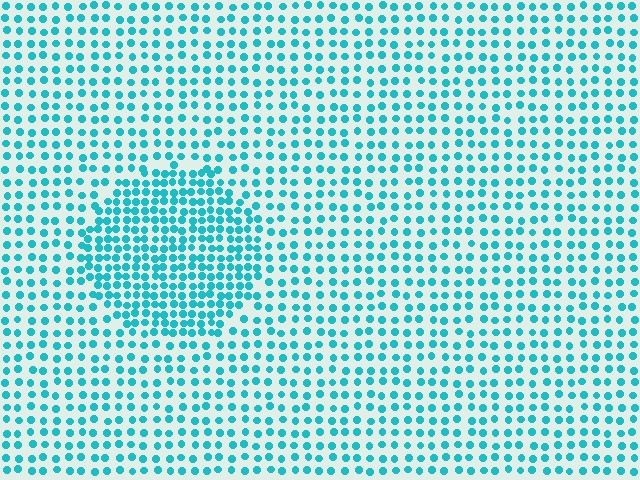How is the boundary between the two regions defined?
The boundary is defined by a change in element density (approximately 1.8x ratio). All elements are the same color, size, and shape.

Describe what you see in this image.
The image contains small cyan elements arranged at two different densities. A circle-shaped region is visible where the elements are more densely packed than the surrounding area.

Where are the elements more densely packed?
The elements are more densely packed inside the circle boundary.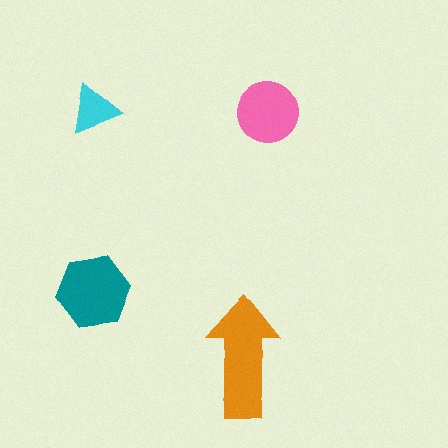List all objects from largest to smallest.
The orange arrow, the teal hexagon, the pink circle, the cyan triangle.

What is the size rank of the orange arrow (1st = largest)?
1st.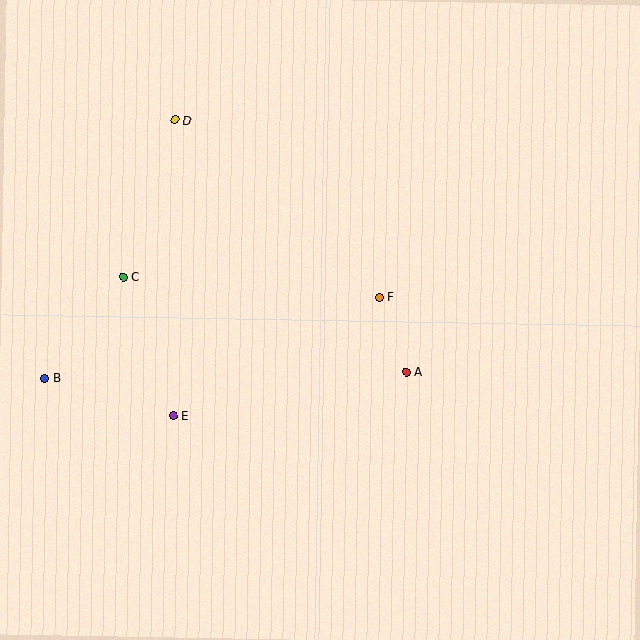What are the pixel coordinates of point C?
Point C is at (123, 277).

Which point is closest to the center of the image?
Point F at (380, 297) is closest to the center.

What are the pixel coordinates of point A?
Point A is at (406, 372).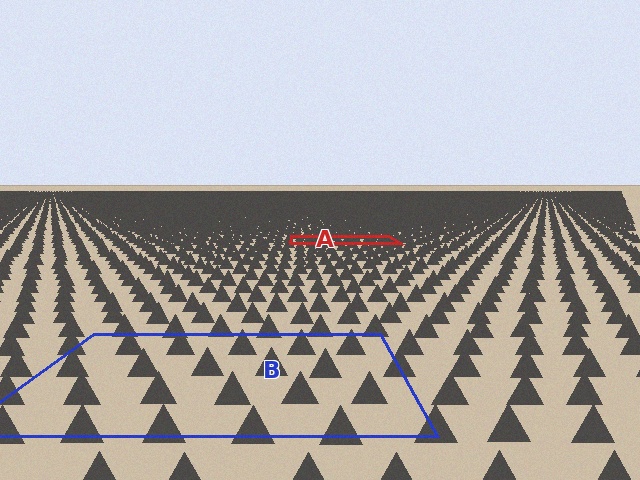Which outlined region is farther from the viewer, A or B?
Region A is farther from the viewer — the texture elements inside it appear smaller and more densely packed.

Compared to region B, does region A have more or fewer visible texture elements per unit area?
Region A has more texture elements per unit area — they are packed more densely because it is farther away.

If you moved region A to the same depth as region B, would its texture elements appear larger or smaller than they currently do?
They would appear larger. At a closer depth, the same texture elements are projected at a bigger on-screen size.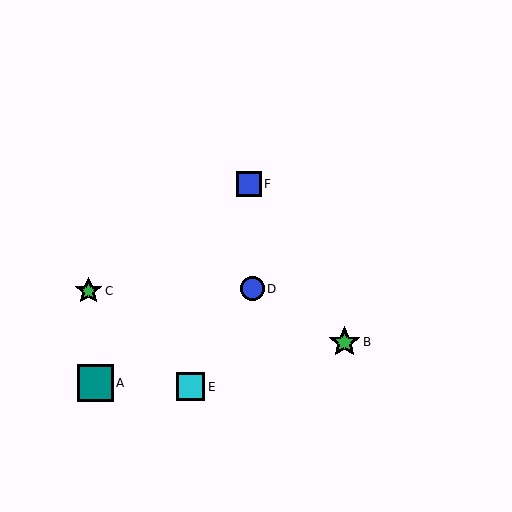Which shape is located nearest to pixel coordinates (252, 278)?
The blue circle (labeled D) at (252, 289) is nearest to that location.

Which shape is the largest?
The teal square (labeled A) is the largest.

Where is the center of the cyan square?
The center of the cyan square is at (191, 387).